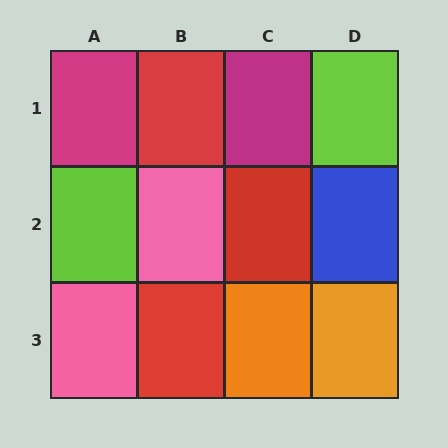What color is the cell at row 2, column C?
Red.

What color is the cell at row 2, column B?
Pink.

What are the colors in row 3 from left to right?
Pink, red, orange, orange.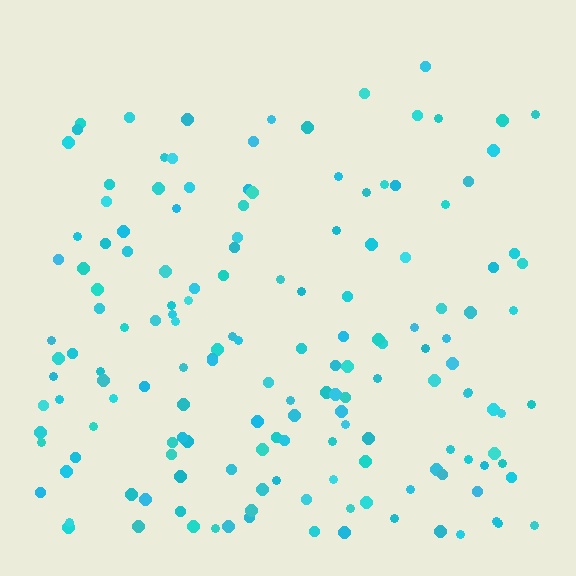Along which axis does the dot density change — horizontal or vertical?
Vertical.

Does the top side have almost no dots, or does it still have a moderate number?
Still a moderate number, just noticeably fewer than the bottom.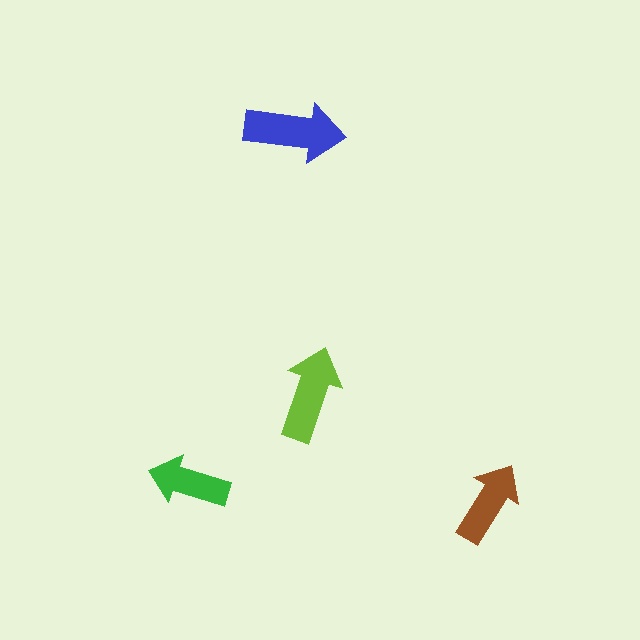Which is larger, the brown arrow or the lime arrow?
The lime one.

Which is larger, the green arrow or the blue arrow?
The blue one.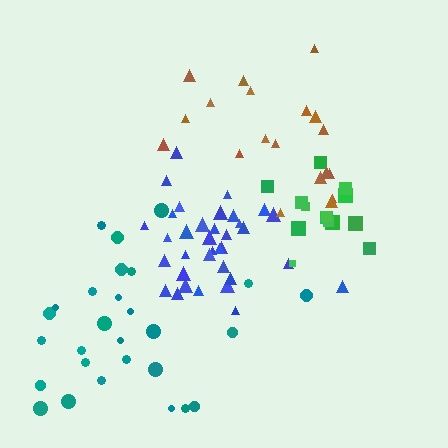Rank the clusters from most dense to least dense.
green, blue, brown, teal.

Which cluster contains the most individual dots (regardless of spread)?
Blue (35).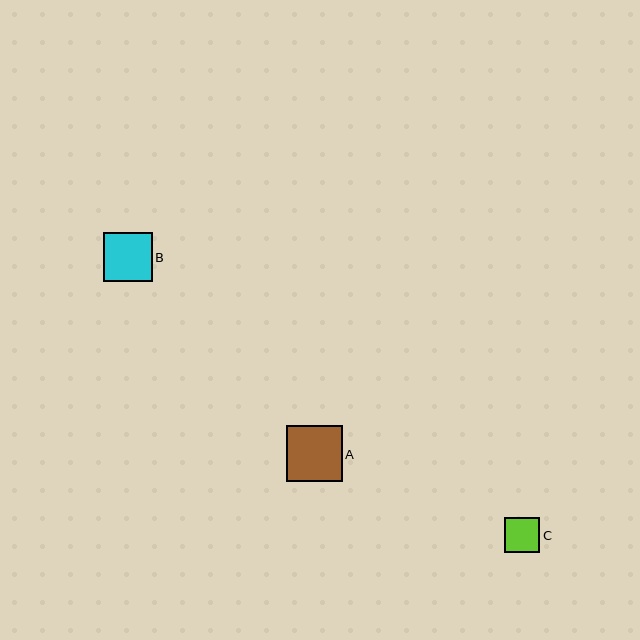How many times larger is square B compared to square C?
Square B is approximately 1.4 times the size of square C.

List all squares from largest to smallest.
From largest to smallest: A, B, C.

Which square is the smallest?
Square C is the smallest with a size of approximately 35 pixels.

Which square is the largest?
Square A is the largest with a size of approximately 56 pixels.